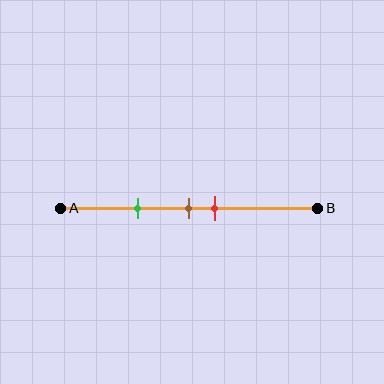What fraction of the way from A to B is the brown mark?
The brown mark is approximately 50% (0.5) of the way from A to B.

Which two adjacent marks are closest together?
The brown and red marks are the closest adjacent pair.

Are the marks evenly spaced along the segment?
No, the marks are not evenly spaced.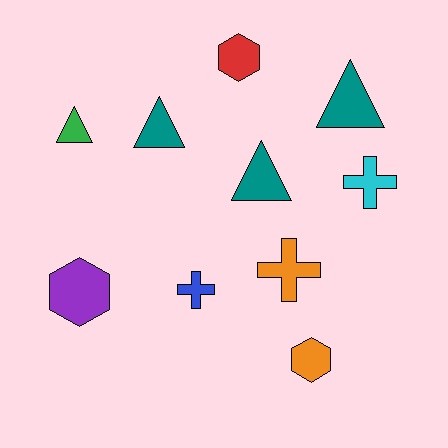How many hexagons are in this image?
There are 3 hexagons.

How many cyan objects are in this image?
There is 1 cyan object.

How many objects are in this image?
There are 10 objects.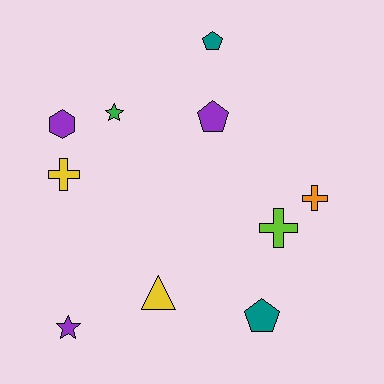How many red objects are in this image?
There are no red objects.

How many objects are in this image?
There are 10 objects.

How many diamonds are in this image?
There are no diamonds.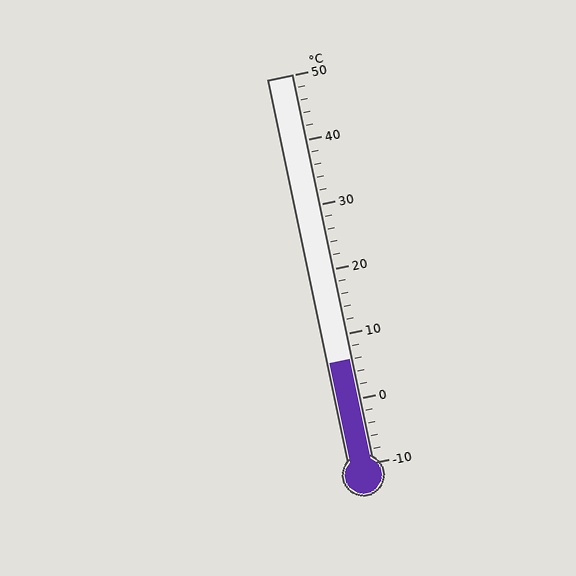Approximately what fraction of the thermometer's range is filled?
The thermometer is filled to approximately 25% of its range.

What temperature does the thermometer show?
The thermometer shows approximately 6°C.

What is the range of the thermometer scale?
The thermometer scale ranges from -10°C to 50°C.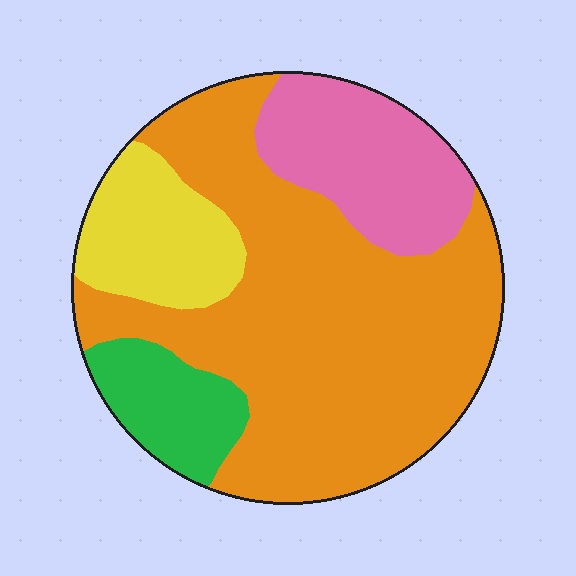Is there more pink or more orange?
Orange.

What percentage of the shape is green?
Green covers around 10% of the shape.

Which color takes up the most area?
Orange, at roughly 60%.